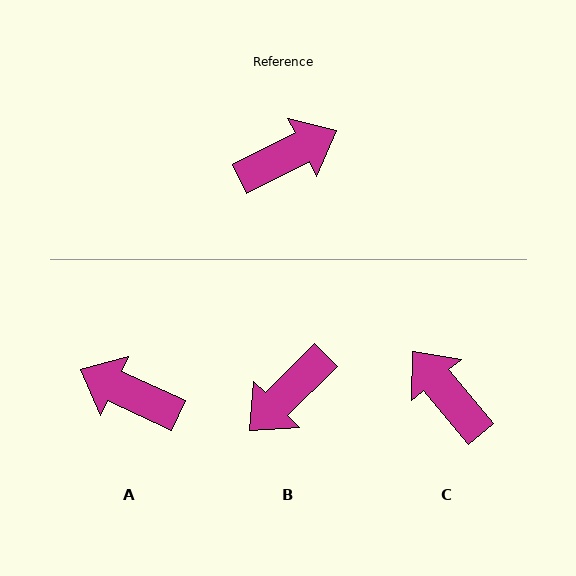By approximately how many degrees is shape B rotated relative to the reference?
Approximately 162 degrees clockwise.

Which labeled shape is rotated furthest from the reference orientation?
B, about 162 degrees away.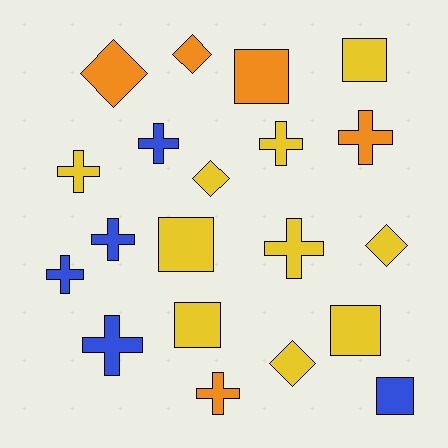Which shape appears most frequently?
Cross, with 9 objects.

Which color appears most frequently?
Yellow, with 10 objects.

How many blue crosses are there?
There are 4 blue crosses.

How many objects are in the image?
There are 20 objects.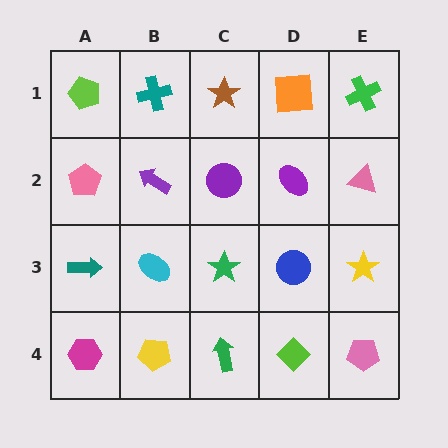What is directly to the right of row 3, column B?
A green star.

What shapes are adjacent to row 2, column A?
A lime pentagon (row 1, column A), a teal arrow (row 3, column A), a purple arrow (row 2, column B).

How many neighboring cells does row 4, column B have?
3.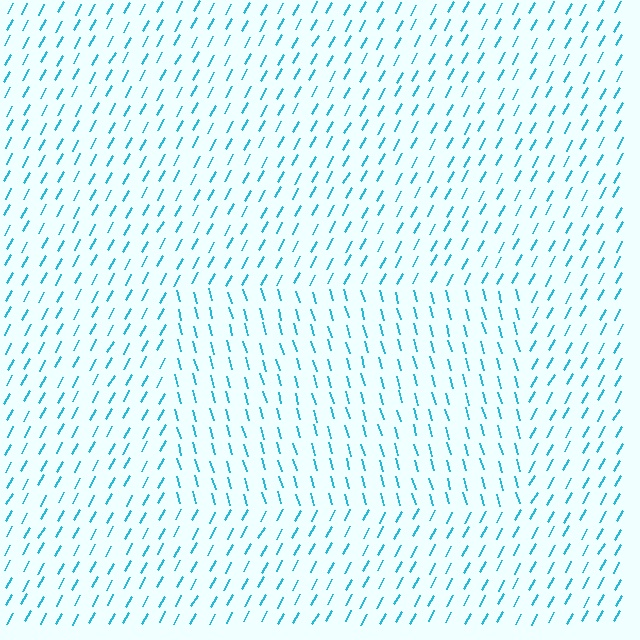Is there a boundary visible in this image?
Yes, there is a texture boundary formed by a change in line orientation.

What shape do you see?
I see a rectangle.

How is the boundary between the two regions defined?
The boundary is defined purely by a change in line orientation (approximately 45 degrees difference). All lines are the same color and thickness.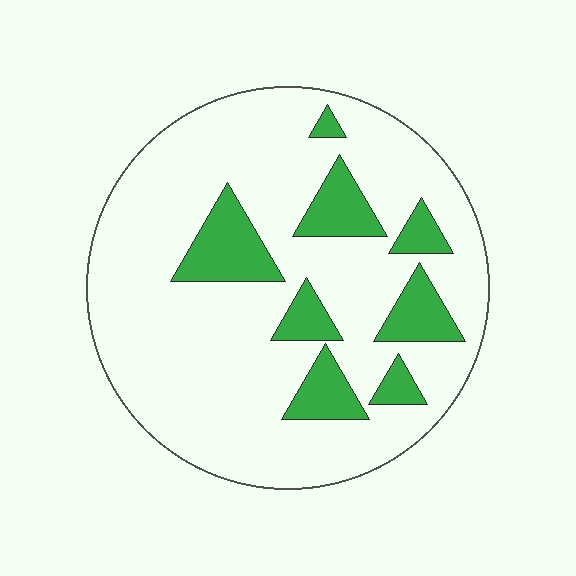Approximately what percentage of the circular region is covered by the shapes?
Approximately 20%.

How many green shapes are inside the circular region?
8.